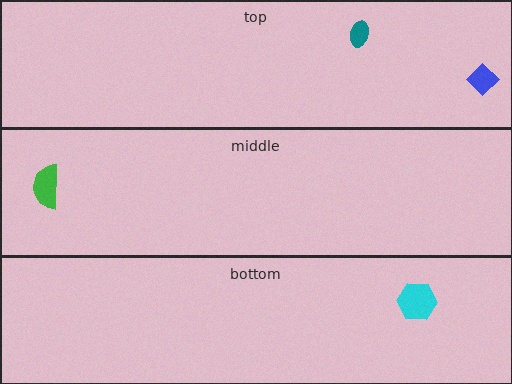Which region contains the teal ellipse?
The top region.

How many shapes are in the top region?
2.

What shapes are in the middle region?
The green semicircle.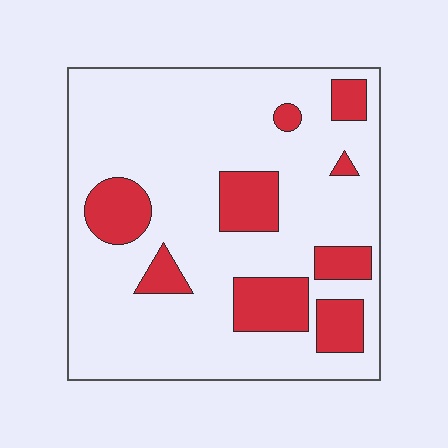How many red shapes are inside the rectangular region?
9.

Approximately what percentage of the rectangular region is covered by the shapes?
Approximately 20%.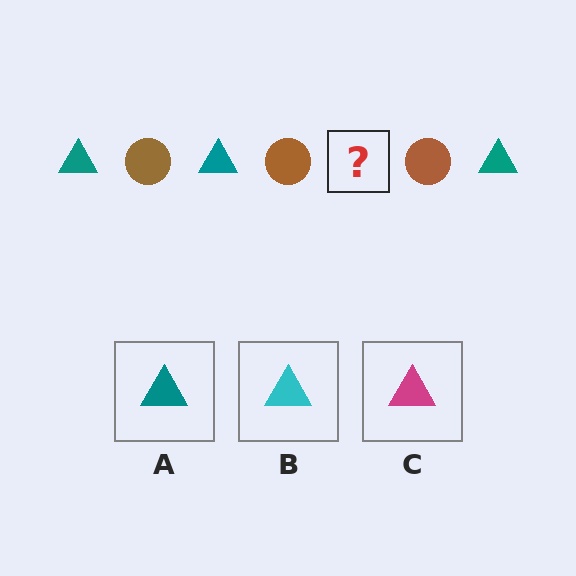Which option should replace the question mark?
Option A.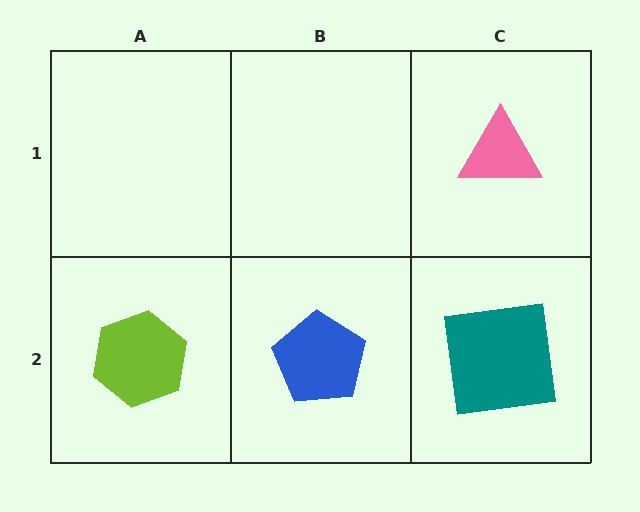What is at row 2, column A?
A lime hexagon.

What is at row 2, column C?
A teal square.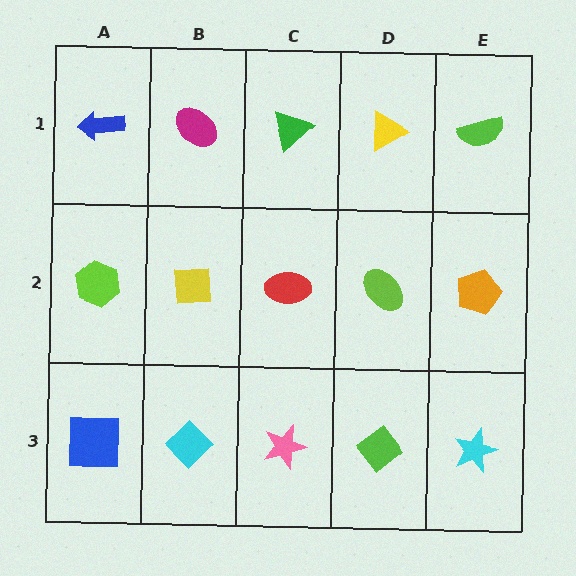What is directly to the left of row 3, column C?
A cyan diamond.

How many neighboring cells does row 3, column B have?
3.